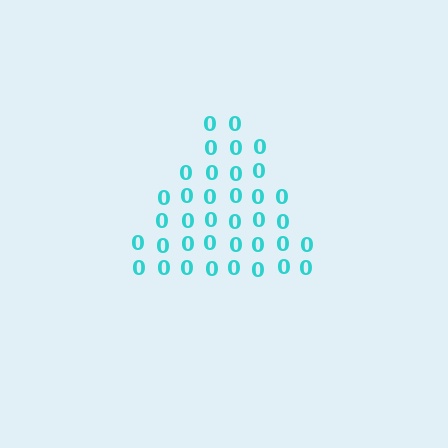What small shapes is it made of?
It is made of small digit 0's.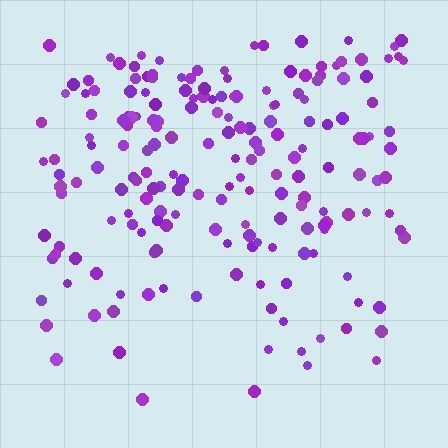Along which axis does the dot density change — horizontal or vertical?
Vertical.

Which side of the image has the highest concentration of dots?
The top.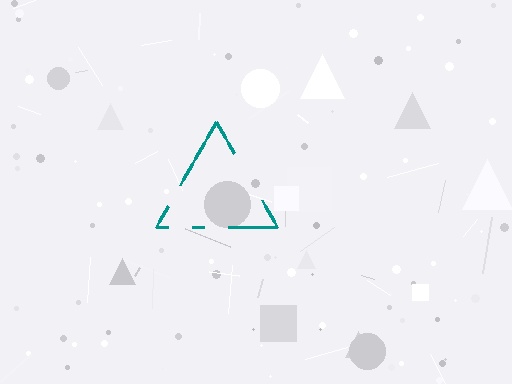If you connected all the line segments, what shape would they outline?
They would outline a triangle.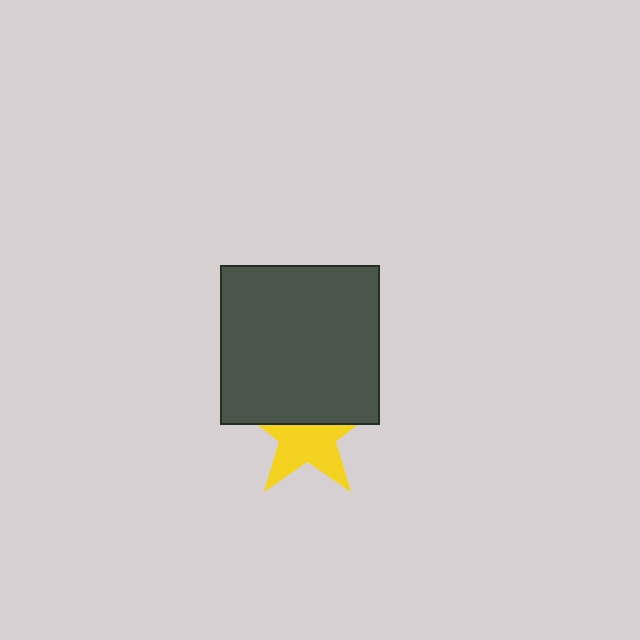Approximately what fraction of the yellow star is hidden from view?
Roughly 44% of the yellow star is hidden behind the dark gray square.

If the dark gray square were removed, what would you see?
You would see the complete yellow star.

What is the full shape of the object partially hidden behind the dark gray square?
The partially hidden object is a yellow star.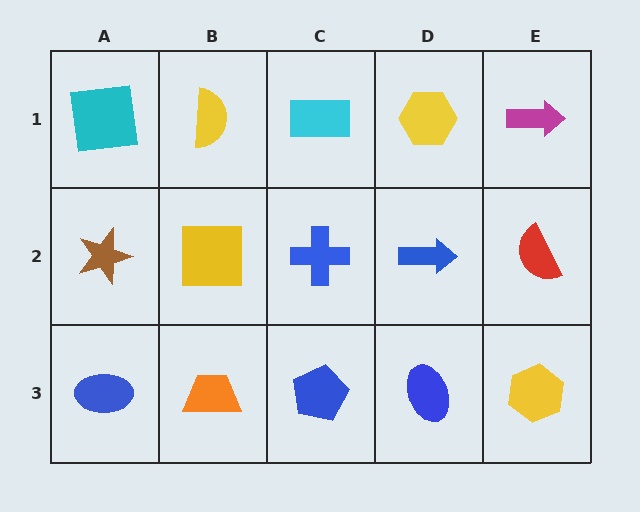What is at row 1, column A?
A cyan square.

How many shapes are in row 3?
5 shapes.